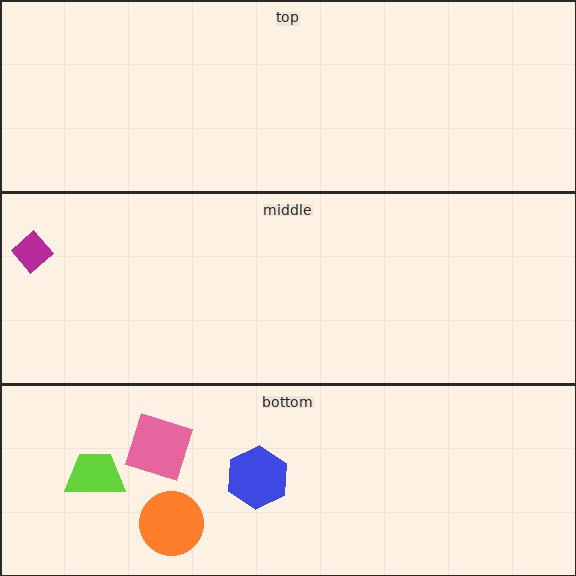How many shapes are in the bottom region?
4.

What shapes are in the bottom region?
The lime trapezoid, the orange circle, the blue hexagon, the pink square.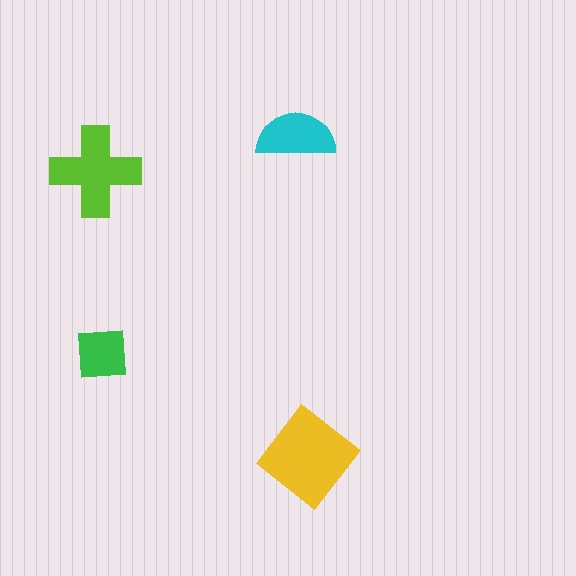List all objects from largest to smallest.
The yellow diamond, the lime cross, the cyan semicircle, the green square.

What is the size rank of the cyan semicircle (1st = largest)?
3rd.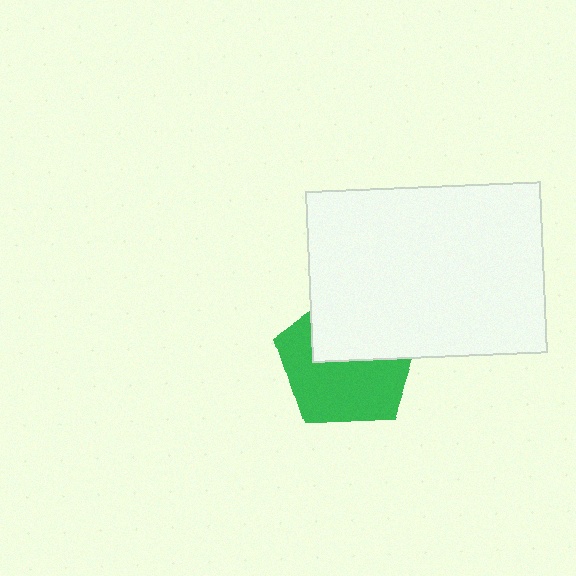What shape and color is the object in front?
The object in front is a white rectangle.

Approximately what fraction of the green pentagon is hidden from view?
Roughly 42% of the green pentagon is hidden behind the white rectangle.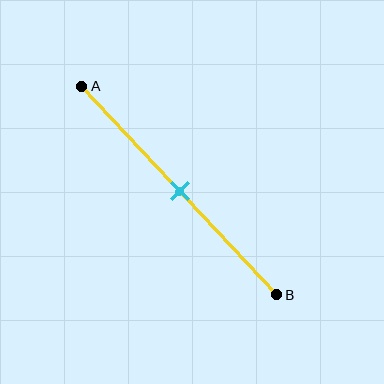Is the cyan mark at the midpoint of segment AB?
Yes, the mark is approximately at the midpoint.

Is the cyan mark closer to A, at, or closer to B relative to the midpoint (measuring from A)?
The cyan mark is approximately at the midpoint of segment AB.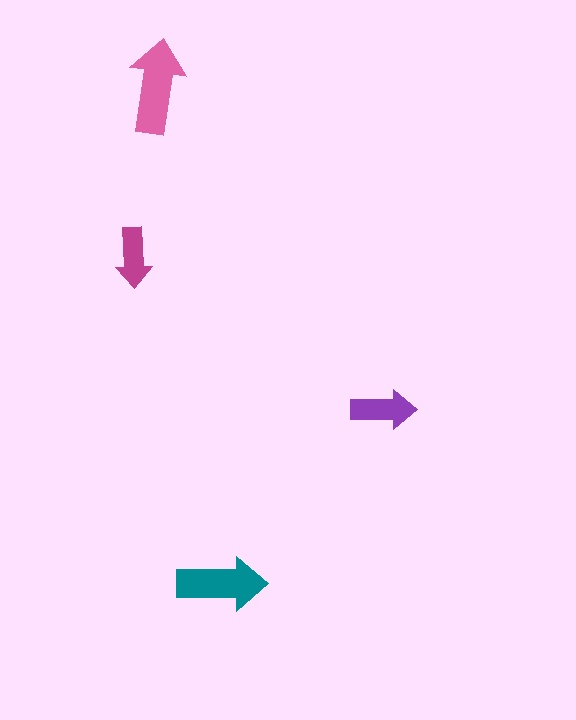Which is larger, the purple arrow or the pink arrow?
The pink one.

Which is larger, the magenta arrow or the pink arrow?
The pink one.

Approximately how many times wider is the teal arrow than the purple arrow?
About 1.5 times wider.